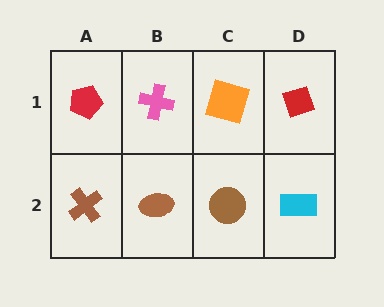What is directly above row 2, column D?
A red diamond.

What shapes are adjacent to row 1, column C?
A brown circle (row 2, column C), a pink cross (row 1, column B), a red diamond (row 1, column D).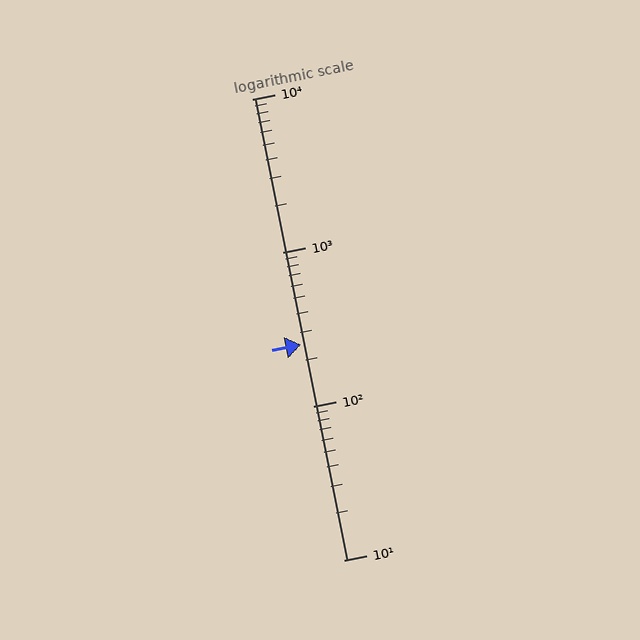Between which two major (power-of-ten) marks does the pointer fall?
The pointer is between 100 and 1000.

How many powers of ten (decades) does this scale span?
The scale spans 3 decades, from 10 to 10000.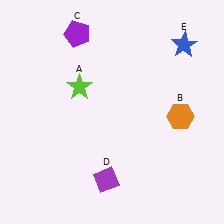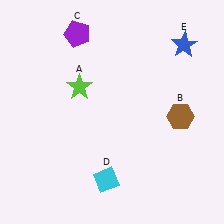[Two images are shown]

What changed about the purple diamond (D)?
In Image 1, D is purple. In Image 2, it changed to cyan.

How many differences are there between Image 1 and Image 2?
There are 2 differences between the two images.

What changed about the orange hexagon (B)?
In Image 1, B is orange. In Image 2, it changed to brown.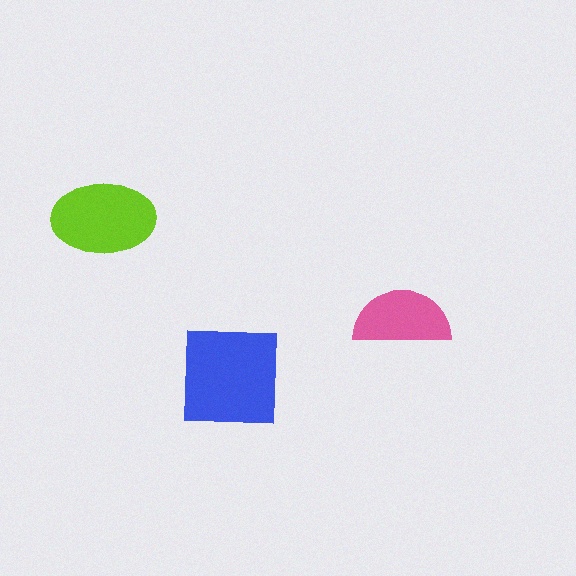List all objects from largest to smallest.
The blue square, the lime ellipse, the pink semicircle.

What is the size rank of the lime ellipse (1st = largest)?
2nd.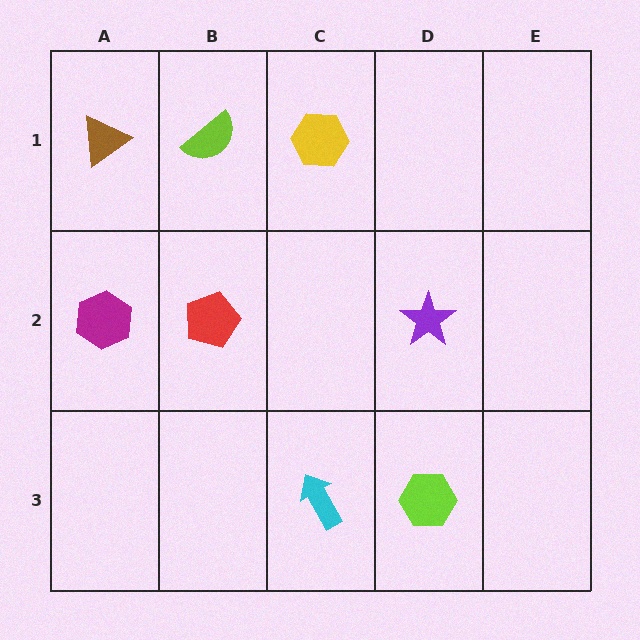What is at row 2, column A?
A magenta hexagon.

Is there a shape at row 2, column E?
No, that cell is empty.